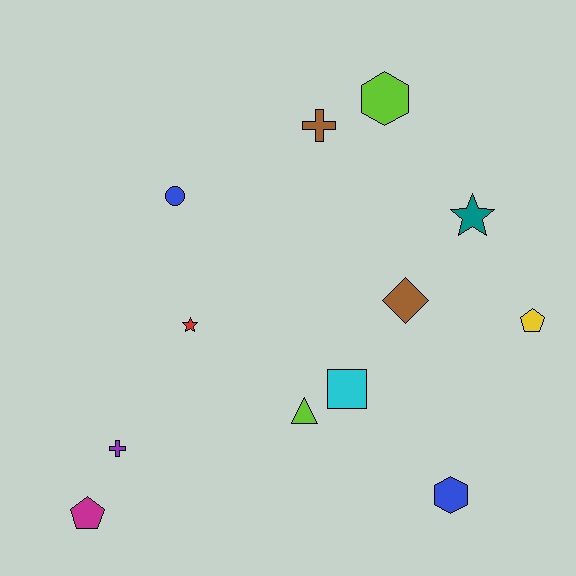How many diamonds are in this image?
There is 1 diamond.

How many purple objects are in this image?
There is 1 purple object.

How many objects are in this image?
There are 12 objects.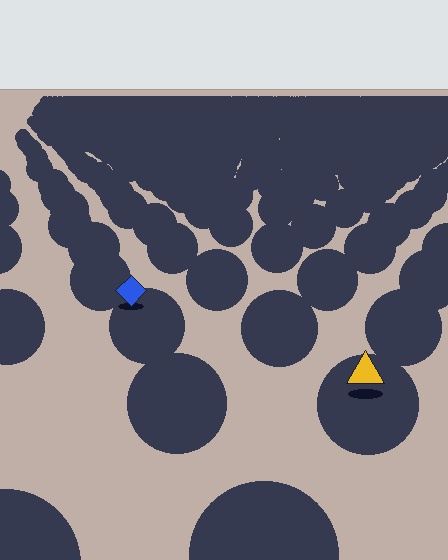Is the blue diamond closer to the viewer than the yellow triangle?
No. The yellow triangle is closer — you can tell from the texture gradient: the ground texture is coarser near it.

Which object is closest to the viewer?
The yellow triangle is closest. The texture marks near it are larger and more spread out.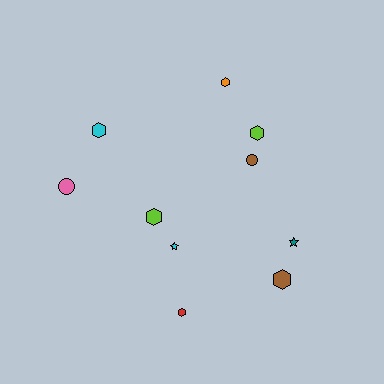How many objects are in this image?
There are 10 objects.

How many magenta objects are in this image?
There are no magenta objects.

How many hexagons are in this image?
There are 6 hexagons.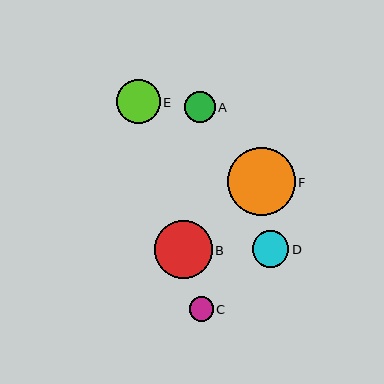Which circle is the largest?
Circle F is the largest with a size of approximately 68 pixels.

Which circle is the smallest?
Circle C is the smallest with a size of approximately 24 pixels.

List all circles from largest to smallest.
From largest to smallest: F, B, E, D, A, C.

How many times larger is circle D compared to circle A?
Circle D is approximately 1.2 times the size of circle A.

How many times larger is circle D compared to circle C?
Circle D is approximately 1.5 times the size of circle C.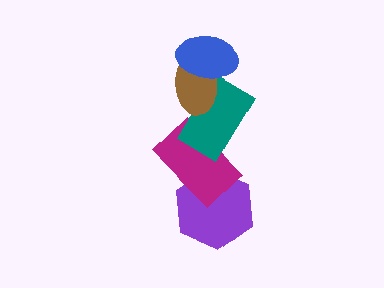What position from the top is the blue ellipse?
The blue ellipse is 1st from the top.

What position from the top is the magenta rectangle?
The magenta rectangle is 4th from the top.